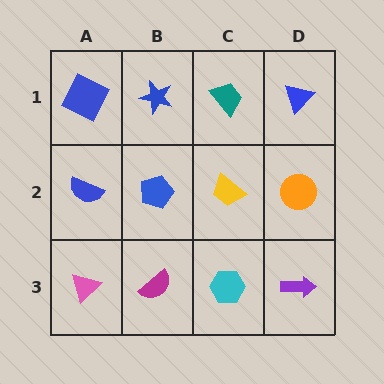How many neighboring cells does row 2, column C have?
4.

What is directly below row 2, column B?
A magenta semicircle.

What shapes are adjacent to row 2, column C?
A teal trapezoid (row 1, column C), a cyan hexagon (row 3, column C), a blue pentagon (row 2, column B), an orange circle (row 2, column D).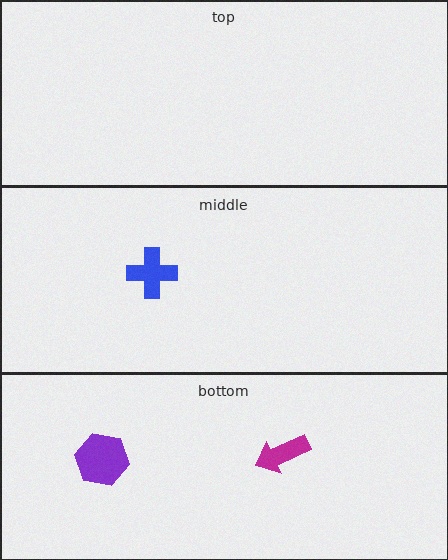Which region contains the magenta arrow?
The bottom region.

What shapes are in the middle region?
The blue cross.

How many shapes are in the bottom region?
2.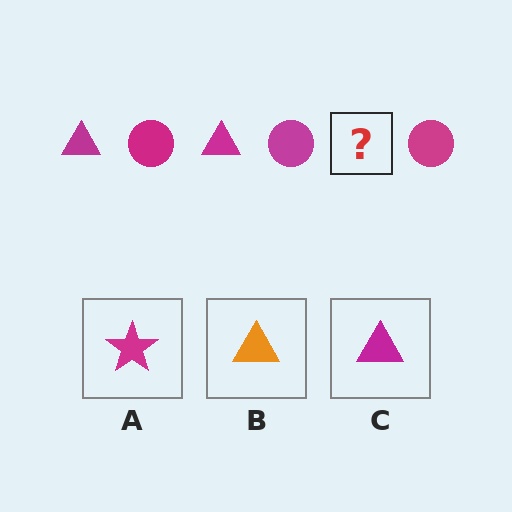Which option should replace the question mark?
Option C.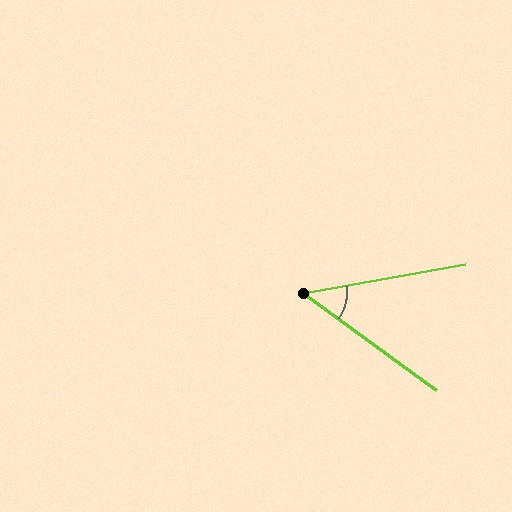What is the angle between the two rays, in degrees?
Approximately 46 degrees.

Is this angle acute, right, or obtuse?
It is acute.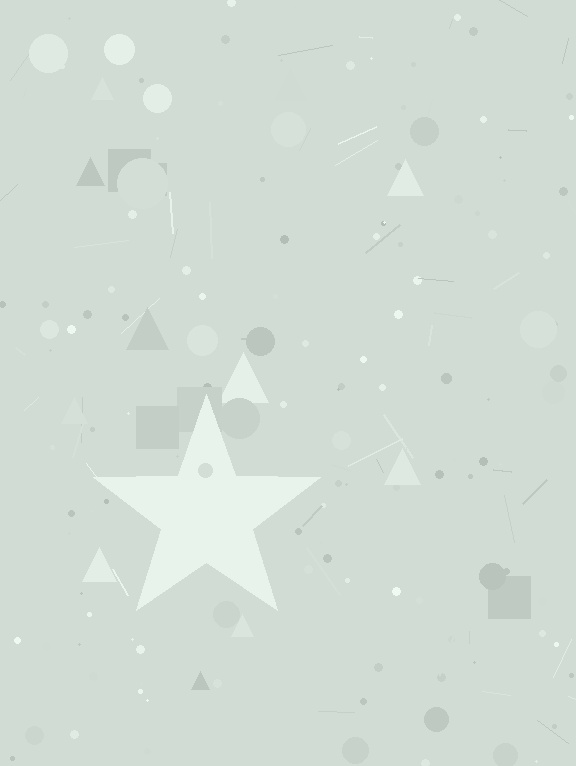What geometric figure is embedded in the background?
A star is embedded in the background.